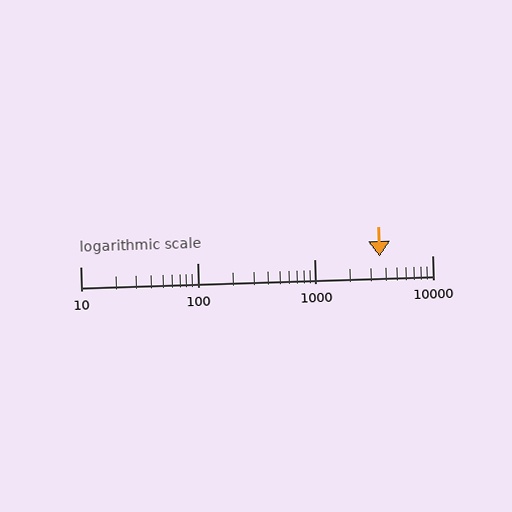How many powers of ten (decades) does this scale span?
The scale spans 3 decades, from 10 to 10000.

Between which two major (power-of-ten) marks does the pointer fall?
The pointer is between 1000 and 10000.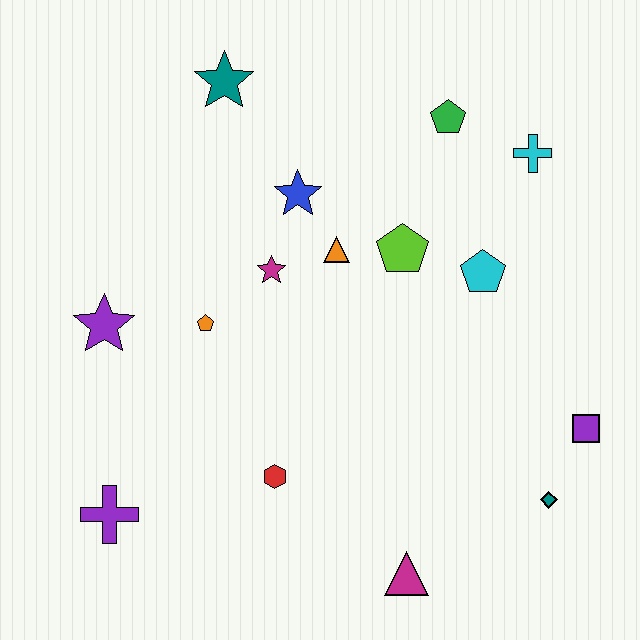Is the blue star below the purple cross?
No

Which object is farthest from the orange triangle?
The purple cross is farthest from the orange triangle.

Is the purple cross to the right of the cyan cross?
No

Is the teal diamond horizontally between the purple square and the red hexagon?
Yes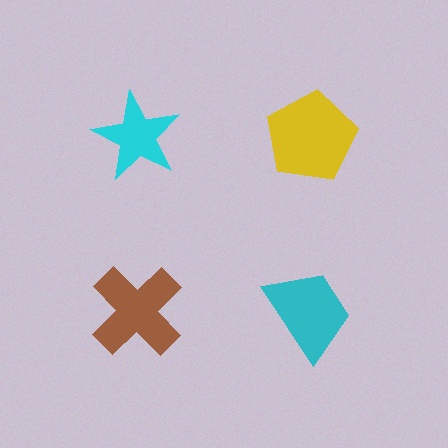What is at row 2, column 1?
A brown cross.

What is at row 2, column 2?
A cyan trapezoid.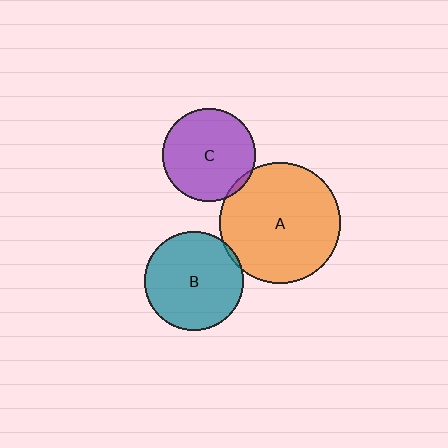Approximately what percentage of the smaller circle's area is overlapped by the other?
Approximately 5%.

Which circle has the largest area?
Circle A (orange).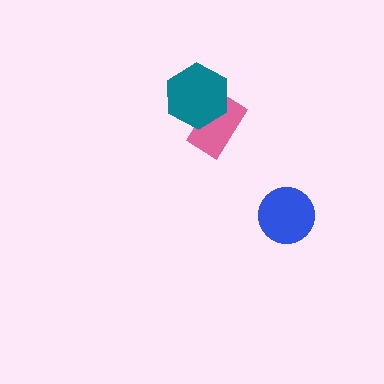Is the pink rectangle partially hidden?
Yes, it is partially covered by another shape.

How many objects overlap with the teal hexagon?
1 object overlaps with the teal hexagon.